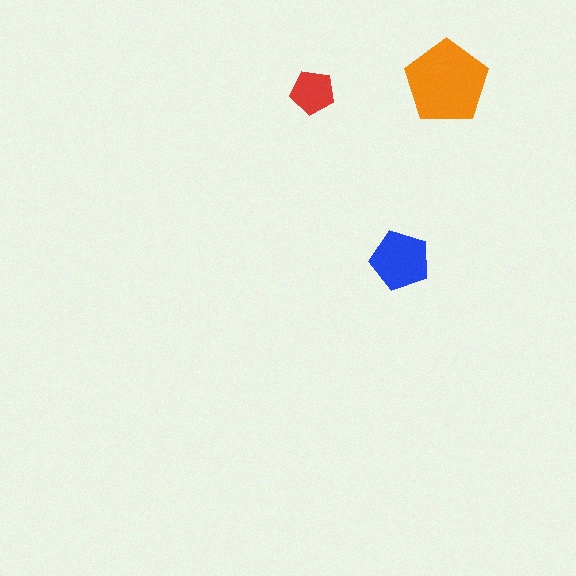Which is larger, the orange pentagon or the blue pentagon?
The orange one.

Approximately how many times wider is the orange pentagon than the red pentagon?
About 2 times wider.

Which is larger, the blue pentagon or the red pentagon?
The blue one.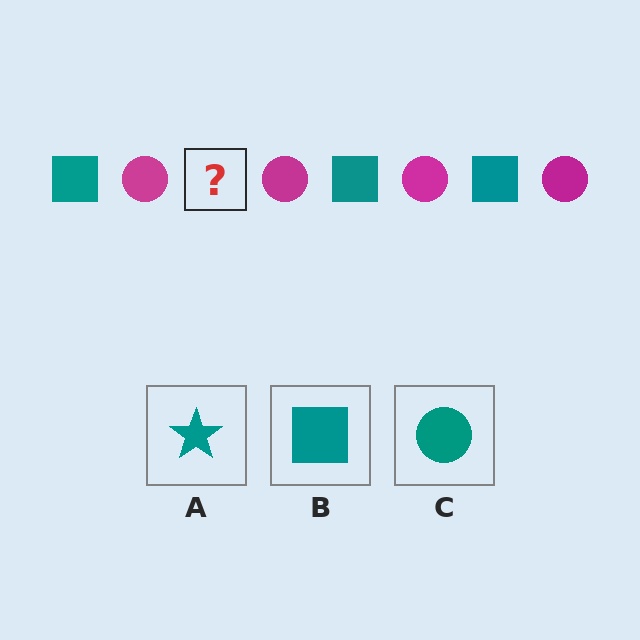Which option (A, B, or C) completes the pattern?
B.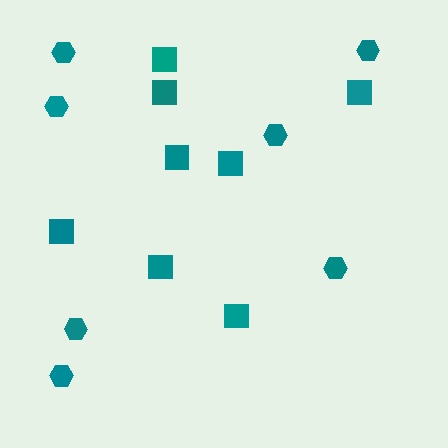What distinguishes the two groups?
There are 2 groups: one group of hexagons (7) and one group of squares (8).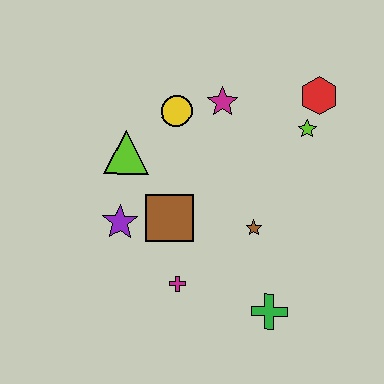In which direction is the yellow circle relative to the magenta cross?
The yellow circle is above the magenta cross.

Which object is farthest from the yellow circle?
The green cross is farthest from the yellow circle.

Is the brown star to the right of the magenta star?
Yes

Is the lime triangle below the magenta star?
Yes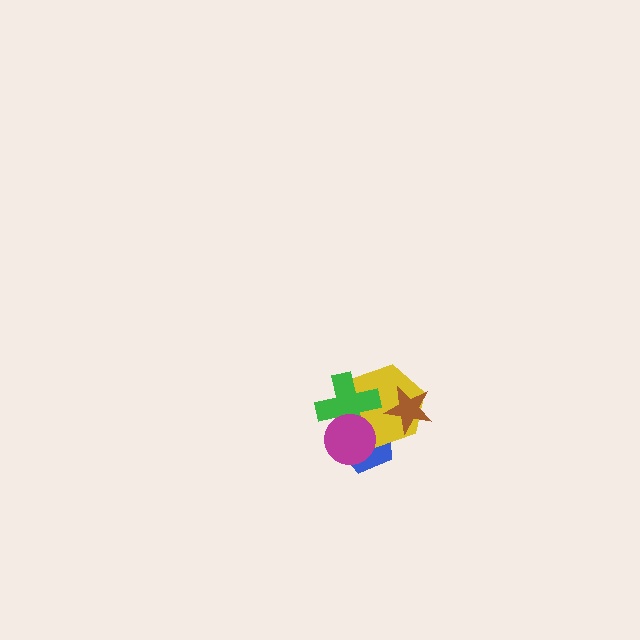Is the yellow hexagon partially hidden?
Yes, it is partially covered by another shape.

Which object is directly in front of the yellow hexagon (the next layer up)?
The green cross is directly in front of the yellow hexagon.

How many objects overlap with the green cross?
3 objects overlap with the green cross.